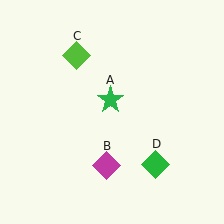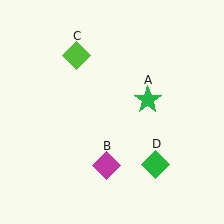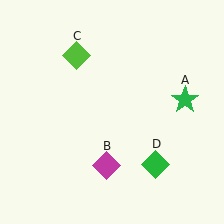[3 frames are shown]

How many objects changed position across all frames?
1 object changed position: green star (object A).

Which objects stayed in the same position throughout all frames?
Magenta diamond (object B) and lime diamond (object C) and green diamond (object D) remained stationary.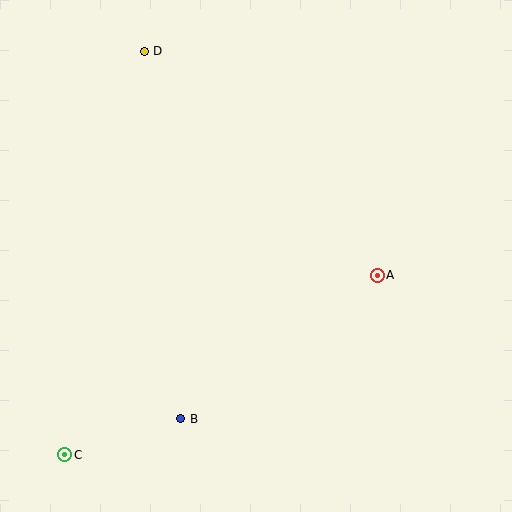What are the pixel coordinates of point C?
Point C is at (64, 455).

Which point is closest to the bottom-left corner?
Point C is closest to the bottom-left corner.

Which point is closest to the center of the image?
Point A at (377, 275) is closest to the center.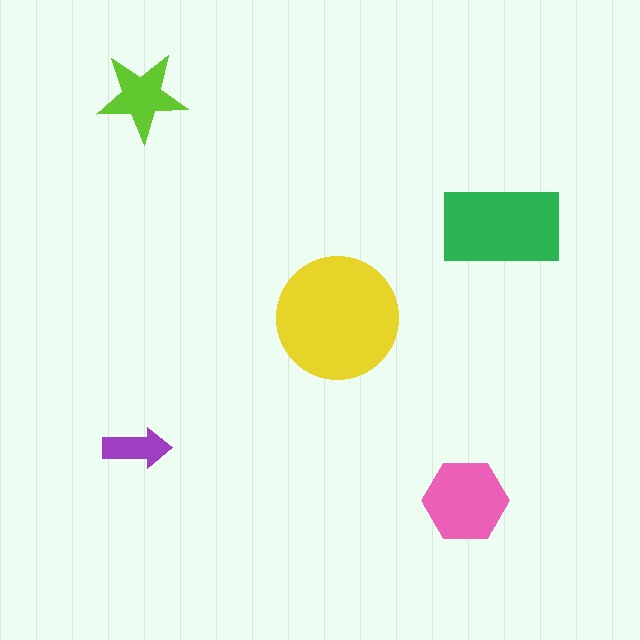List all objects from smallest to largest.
The purple arrow, the lime star, the pink hexagon, the green rectangle, the yellow circle.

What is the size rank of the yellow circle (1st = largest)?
1st.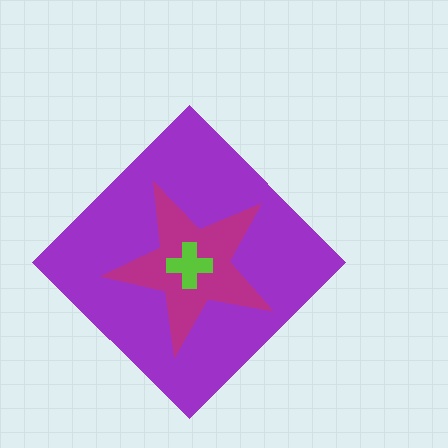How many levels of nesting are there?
3.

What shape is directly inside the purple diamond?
The magenta star.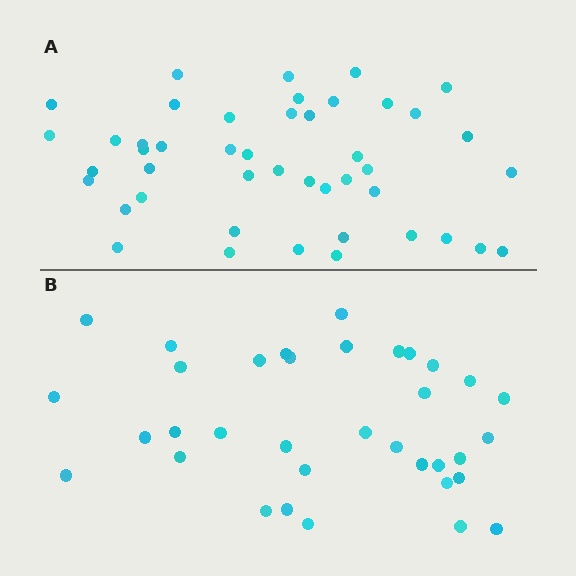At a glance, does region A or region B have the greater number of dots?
Region A (the top region) has more dots.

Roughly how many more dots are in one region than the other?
Region A has roughly 10 or so more dots than region B.